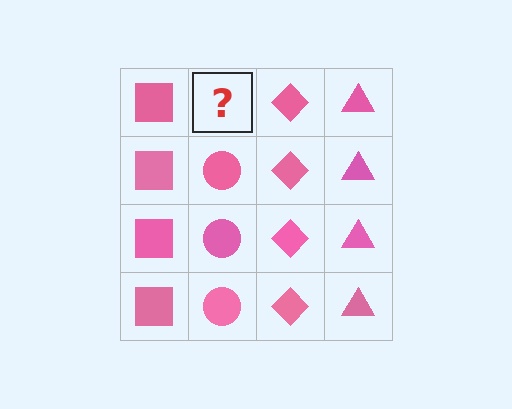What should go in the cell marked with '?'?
The missing cell should contain a pink circle.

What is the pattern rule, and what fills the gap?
The rule is that each column has a consistent shape. The gap should be filled with a pink circle.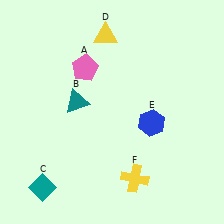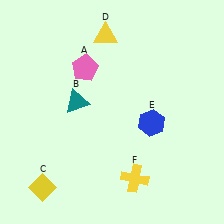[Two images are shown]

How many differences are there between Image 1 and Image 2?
There is 1 difference between the two images.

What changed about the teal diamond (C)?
In Image 1, C is teal. In Image 2, it changed to yellow.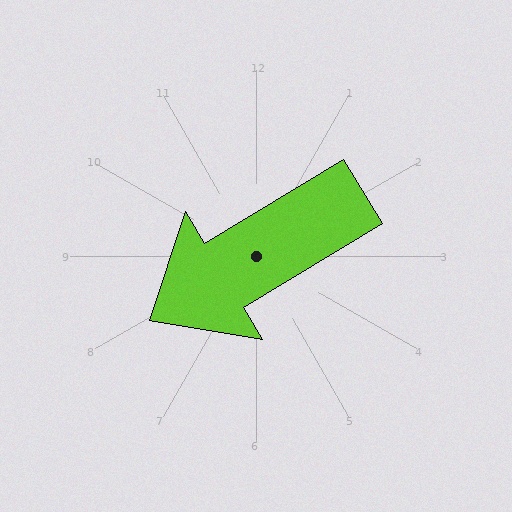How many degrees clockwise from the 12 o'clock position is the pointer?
Approximately 239 degrees.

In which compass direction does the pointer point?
Southwest.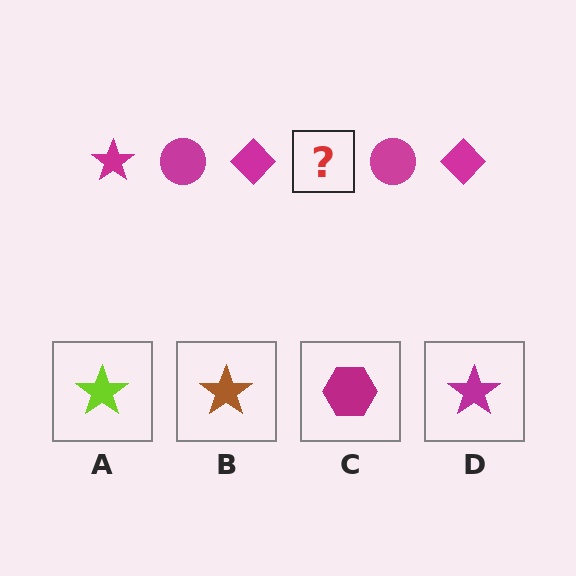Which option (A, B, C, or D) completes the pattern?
D.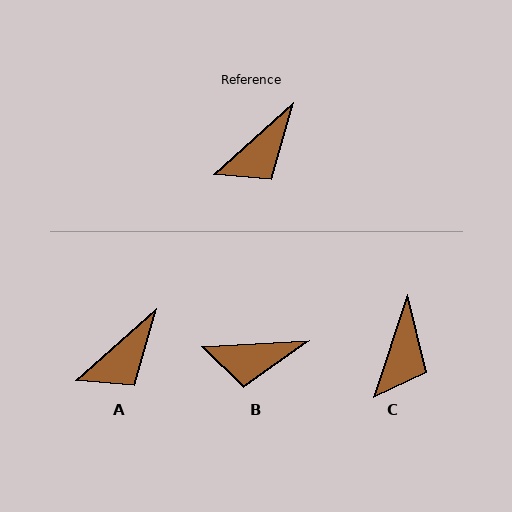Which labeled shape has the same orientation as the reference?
A.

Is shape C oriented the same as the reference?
No, it is off by about 30 degrees.